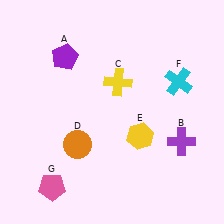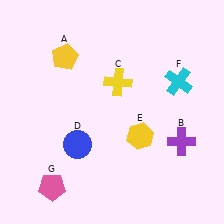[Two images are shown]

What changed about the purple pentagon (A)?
In Image 1, A is purple. In Image 2, it changed to yellow.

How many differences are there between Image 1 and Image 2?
There are 2 differences between the two images.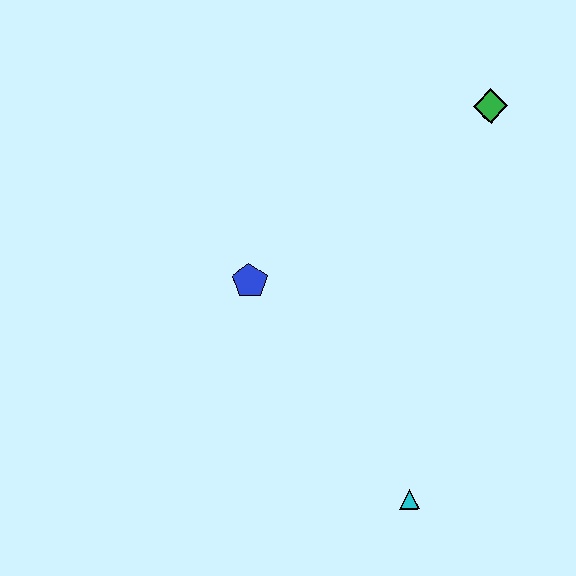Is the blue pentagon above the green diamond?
No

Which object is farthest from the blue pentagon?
The green diamond is farthest from the blue pentagon.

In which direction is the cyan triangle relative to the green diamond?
The cyan triangle is below the green diamond.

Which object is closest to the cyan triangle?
The blue pentagon is closest to the cyan triangle.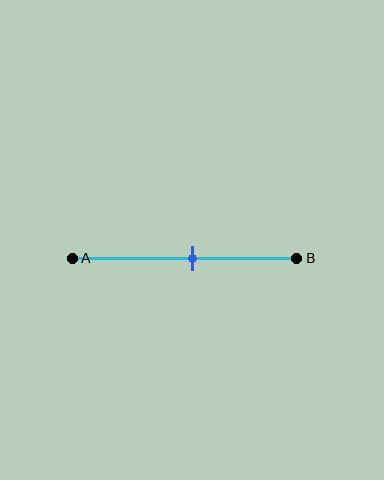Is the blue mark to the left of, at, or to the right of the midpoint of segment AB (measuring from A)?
The blue mark is to the right of the midpoint of segment AB.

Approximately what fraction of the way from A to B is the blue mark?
The blue mark is approximately 55% of the way from A to B.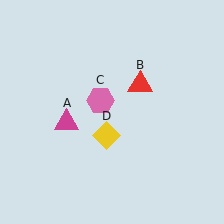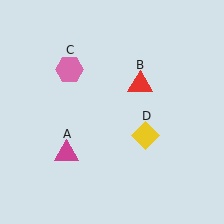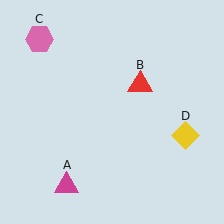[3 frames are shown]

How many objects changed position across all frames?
3 objects changed position: magenta triangle (object A), pink hexagon (object C), yellow diamond (object D).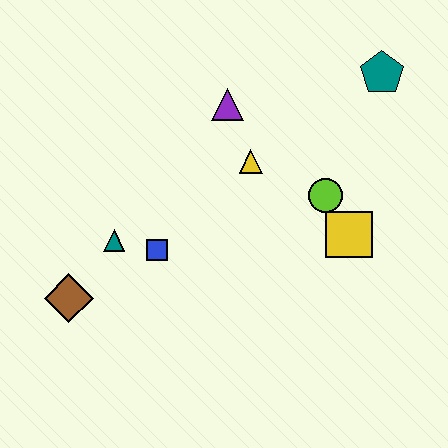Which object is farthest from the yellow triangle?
The brown diamond is farthest from the yellow triangle.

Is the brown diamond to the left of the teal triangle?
Yes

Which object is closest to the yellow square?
The lime circle is closest to the yellow square.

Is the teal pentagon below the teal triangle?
No